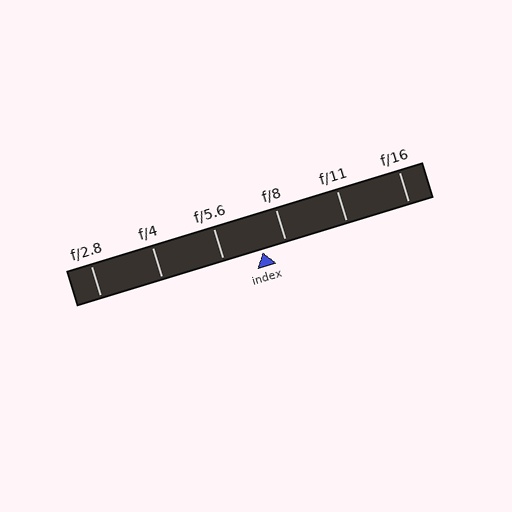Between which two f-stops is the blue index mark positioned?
The index mark is between f/5.6 and f/8.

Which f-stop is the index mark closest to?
The index mark is closest to f/8.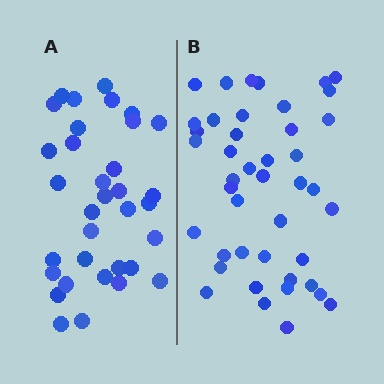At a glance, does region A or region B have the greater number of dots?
Region B (the right region) has more dots.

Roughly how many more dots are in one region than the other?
Region B has roughly 8 or so more dots than region A.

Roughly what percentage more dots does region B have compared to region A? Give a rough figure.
About 25% more.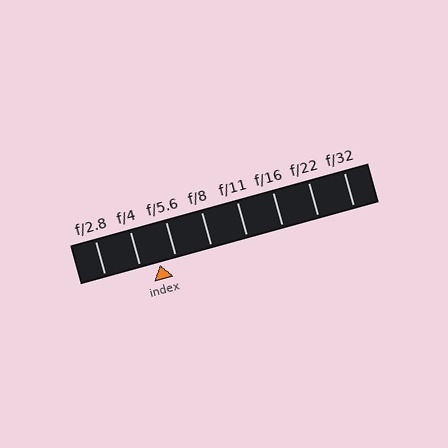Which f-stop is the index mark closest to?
The index mark is closest to f/5.6.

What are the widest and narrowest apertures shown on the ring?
The widest aperture shown is f/2.8 and the narrowest is f/32.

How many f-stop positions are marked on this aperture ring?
There are 8 f-stop positions marked.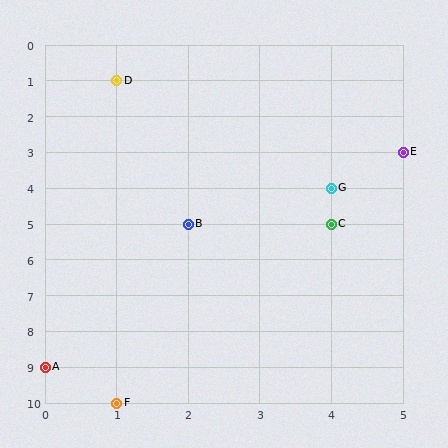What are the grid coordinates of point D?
Point D is at grid coordinates (1, 1).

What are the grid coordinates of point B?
Point B is at grid coordinates (2, 5).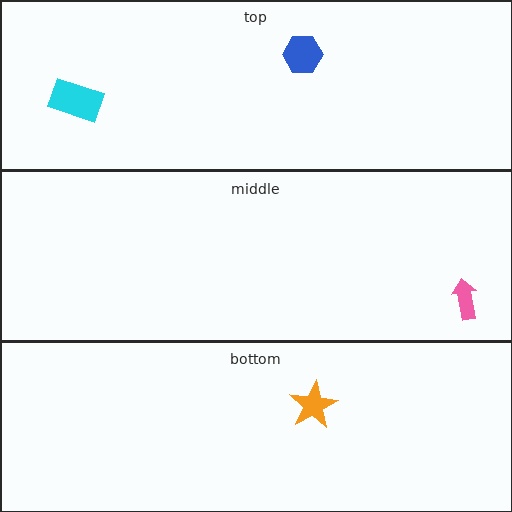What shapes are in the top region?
The blue hexagon, the cyan rectangle.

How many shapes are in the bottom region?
1.